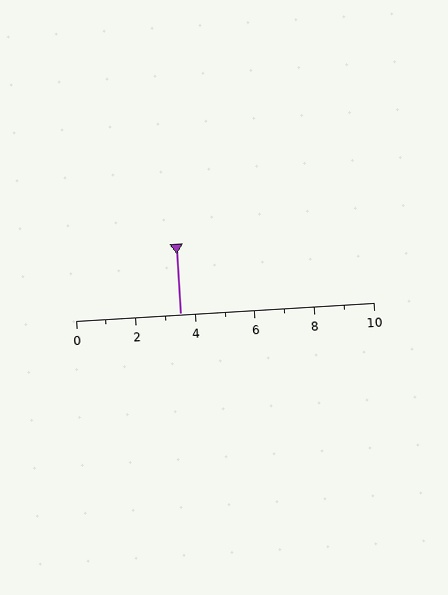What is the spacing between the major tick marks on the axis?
The major ticks are spaced 2 apart.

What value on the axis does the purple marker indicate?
The marker indicates approximately 3.5.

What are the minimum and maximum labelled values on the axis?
The axis runs from 0 to 10.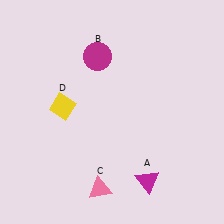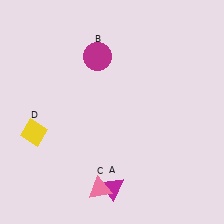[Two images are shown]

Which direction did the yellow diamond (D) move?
The yellow diamond (D) moved left.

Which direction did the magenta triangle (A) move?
The magenta triangle (A) moved left.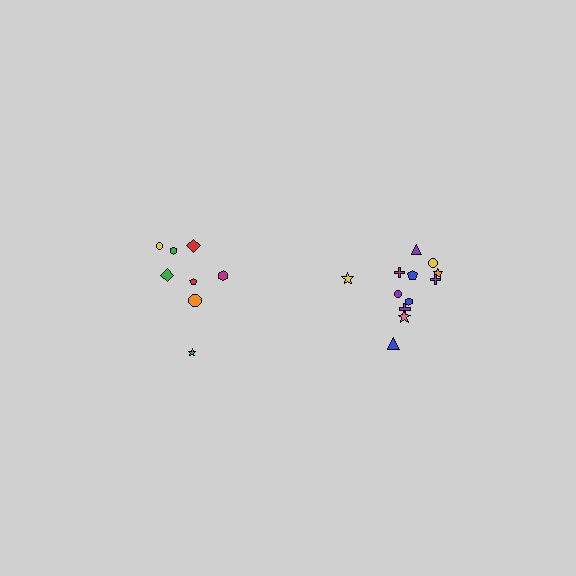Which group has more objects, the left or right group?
The right group.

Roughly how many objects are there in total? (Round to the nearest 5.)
Roughly 20 objects in total.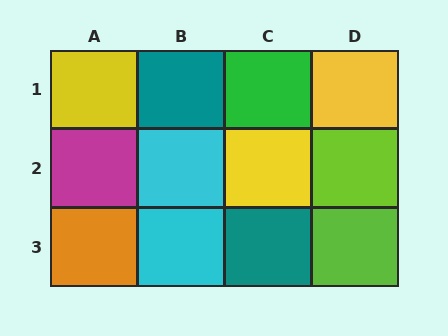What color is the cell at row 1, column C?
Green.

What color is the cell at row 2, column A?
Magenta.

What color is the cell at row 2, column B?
Cyan.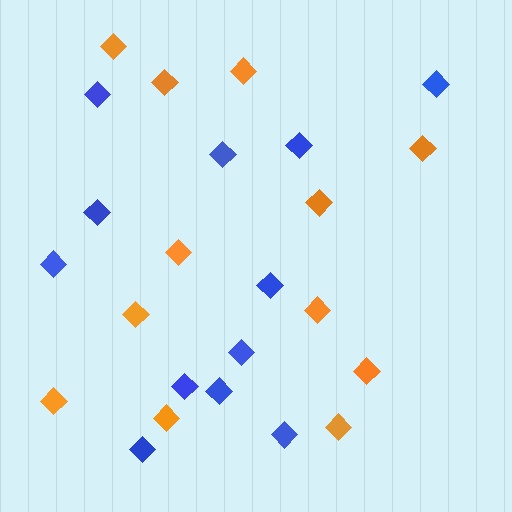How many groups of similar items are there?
There are 2 groups: one group of blue diamonds (12) and one group of orange diamonds (12).